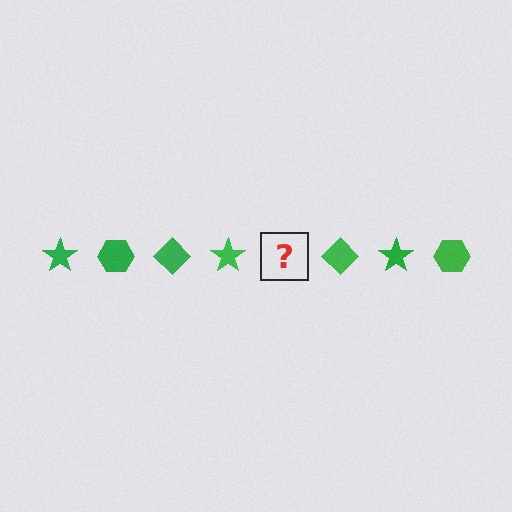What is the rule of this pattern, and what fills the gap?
The rule is that the pattern cycles through star, hexagon, diamond shapes in green. The gap should be filled with a green hexagon.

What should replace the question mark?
The question mark should be replaced with a green hexagon.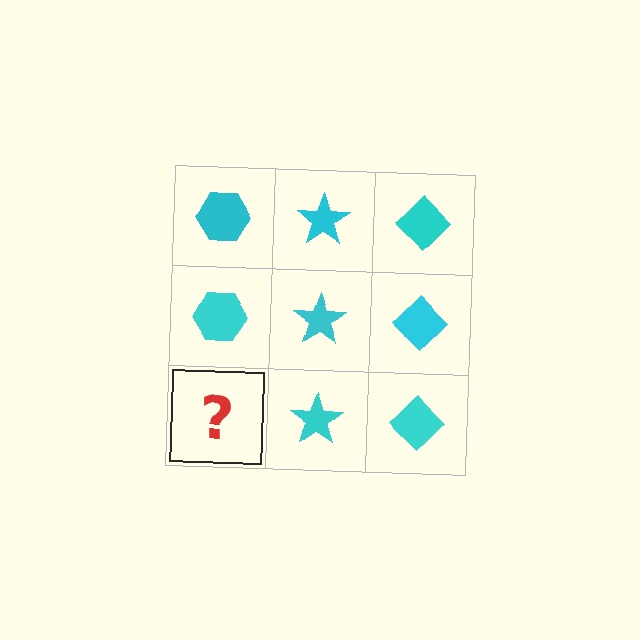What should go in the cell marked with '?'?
The missing cell should contain a cyan hexagon.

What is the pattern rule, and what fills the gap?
The rule is that each column has a consistent shape. The gap should be filled with a cyan hexagon.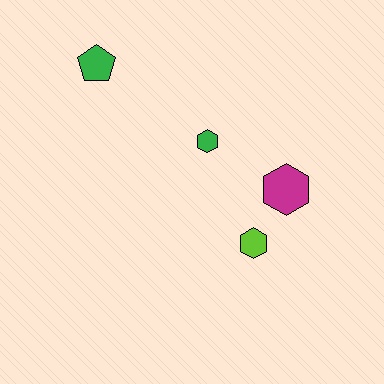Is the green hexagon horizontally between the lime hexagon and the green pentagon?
Yes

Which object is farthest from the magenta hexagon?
The green pentagon is farthest from the magenta hexagon.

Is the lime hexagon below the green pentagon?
Yes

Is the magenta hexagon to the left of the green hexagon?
No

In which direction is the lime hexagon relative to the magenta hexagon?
The lime hexagon is below the magenta hexagon.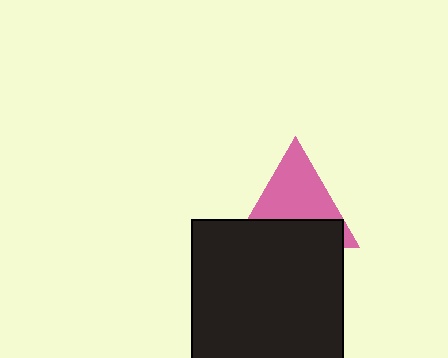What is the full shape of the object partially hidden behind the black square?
The partially hidden object is a pink triangle.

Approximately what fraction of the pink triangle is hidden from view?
Roughly 41% of the pink triangle is hidden behind the black square.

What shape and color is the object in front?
The object in front is a black square.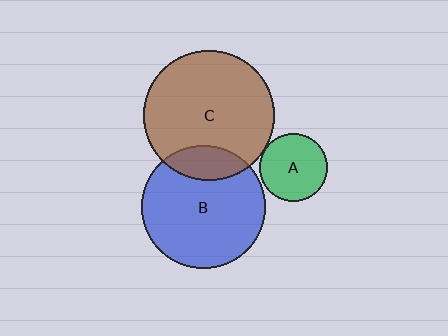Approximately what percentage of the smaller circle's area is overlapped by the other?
Approximately 20%.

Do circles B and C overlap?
Yes.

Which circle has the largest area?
Circle C (brown).